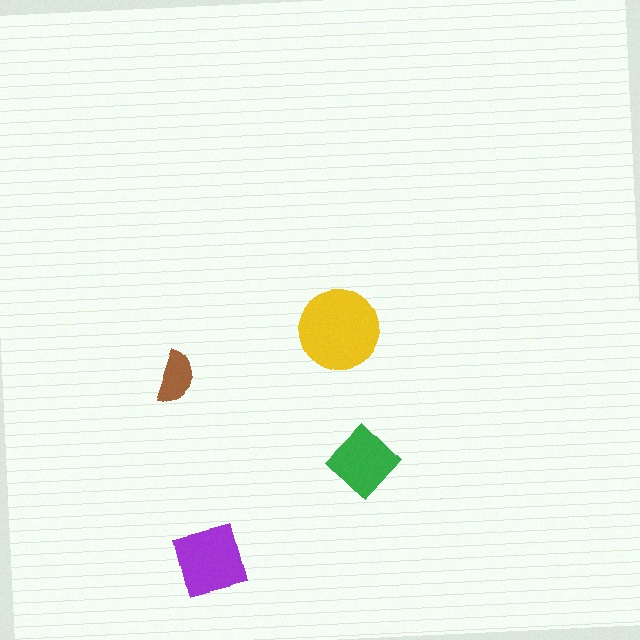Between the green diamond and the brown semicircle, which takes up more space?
The green diamond.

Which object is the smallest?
The brown semicircle.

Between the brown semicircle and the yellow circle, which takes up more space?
The yellow circle.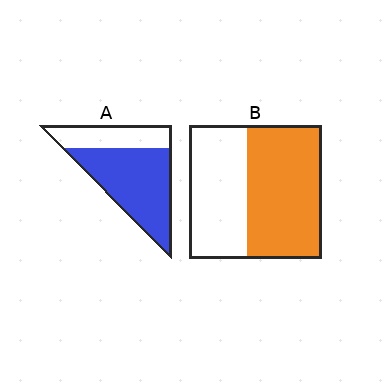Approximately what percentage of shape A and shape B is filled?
A is approximately 70% and B is approximately 55%.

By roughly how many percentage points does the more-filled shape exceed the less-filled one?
By roughly 10 percentage points (A over B).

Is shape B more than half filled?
Yes.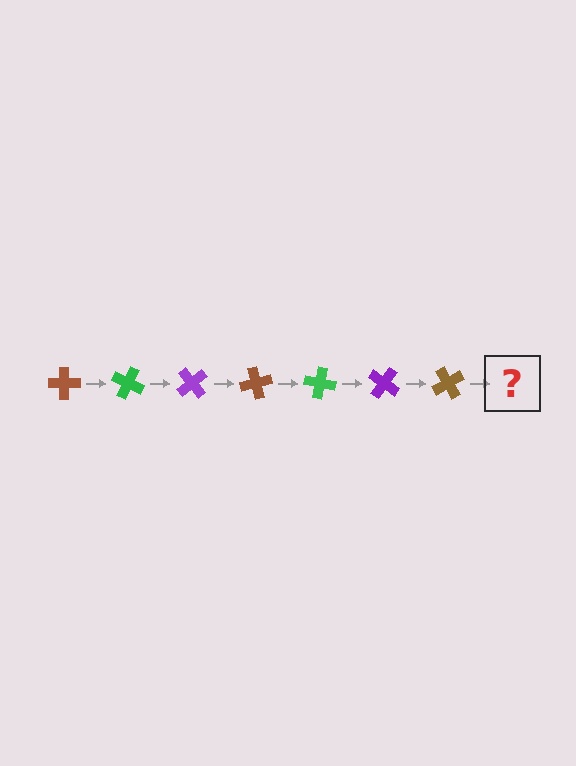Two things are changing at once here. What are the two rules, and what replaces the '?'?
The two rules are that it rotates 25 degrees each step and the color cycles through brown, green, and purple. The '?' should be a green cross, rotated 175 degrees from the start.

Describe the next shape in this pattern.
It should be a green cross, rotated 175 degrees from the start.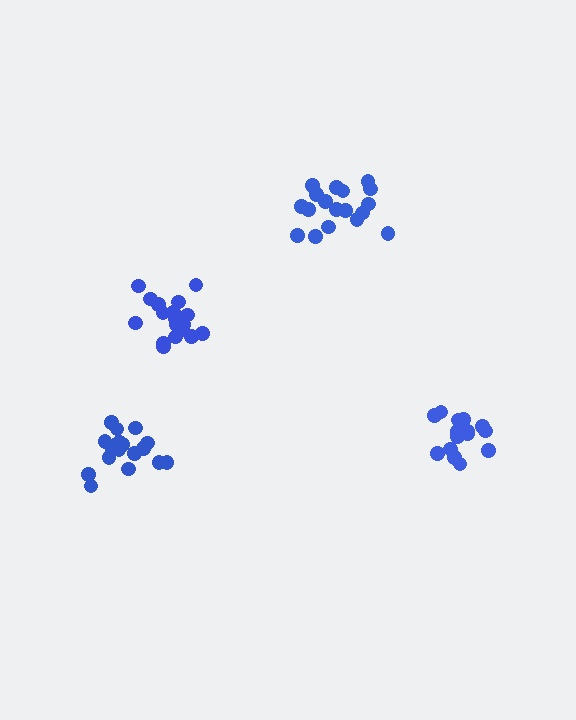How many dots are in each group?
Group 1: 18 dots, Group 2: 15 dots, Group 3: 18 dots, Group 4: 18 dots (69 total).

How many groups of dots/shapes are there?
There are 4 groups.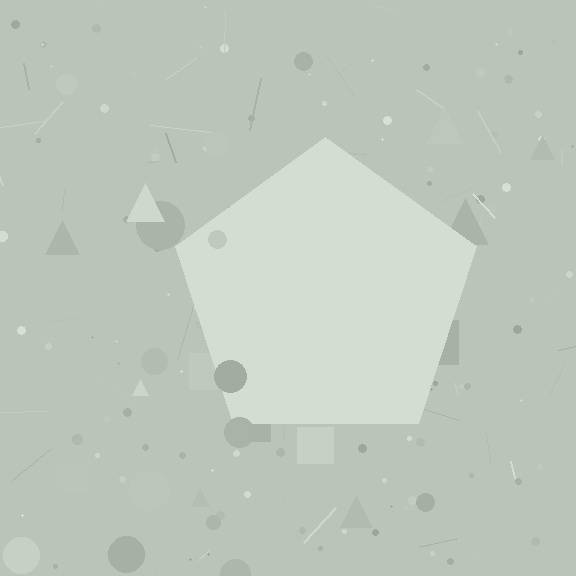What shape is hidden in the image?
A pentagon is hidden in the image.